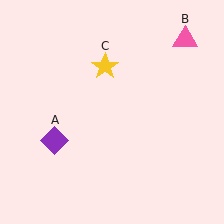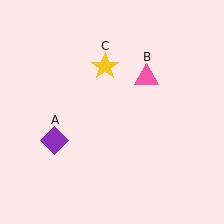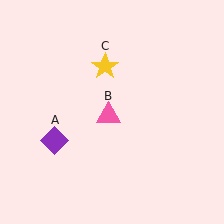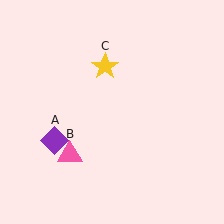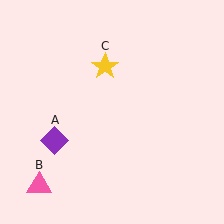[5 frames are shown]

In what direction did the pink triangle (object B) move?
The pink triangle (object B) moved down and to the left.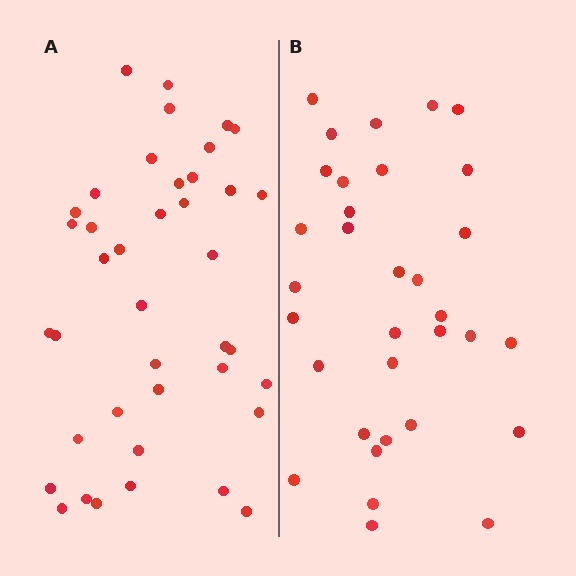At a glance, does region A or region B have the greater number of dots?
Region A (the left region) has more dots.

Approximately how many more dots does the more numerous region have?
Region A has roughly 8 or so more dots than region B.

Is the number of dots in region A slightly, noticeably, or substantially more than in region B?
Region A has only slightly more — the two regions are fairly close. The ratio is roughly 1.2 to 1.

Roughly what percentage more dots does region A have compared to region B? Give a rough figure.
About 20% more.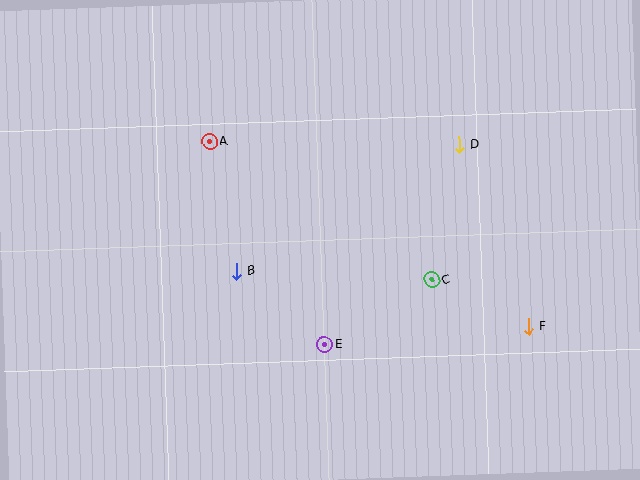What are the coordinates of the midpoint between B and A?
The midpoint between B and A is at (223, 206).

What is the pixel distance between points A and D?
The distance between A and D is 250 pixels.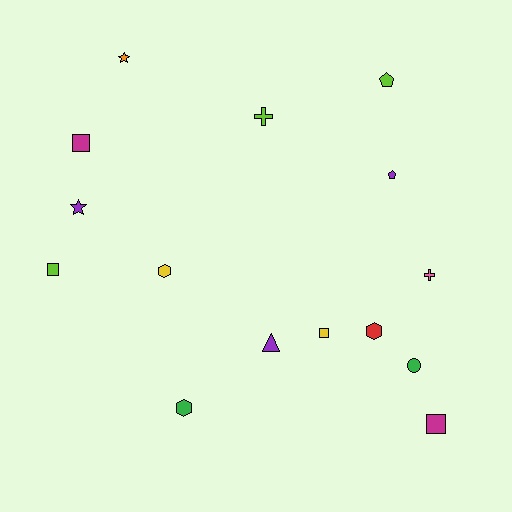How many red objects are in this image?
There is 1 red object.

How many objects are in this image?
There are 15 objects.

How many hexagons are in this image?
There are 3 hexagons.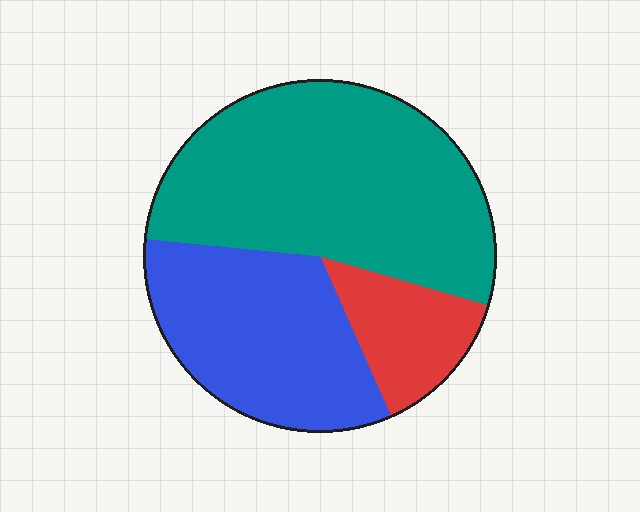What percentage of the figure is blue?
Blue covers roughly 35% of the figure.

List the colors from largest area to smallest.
From largest to smallest: teal, blue, red.